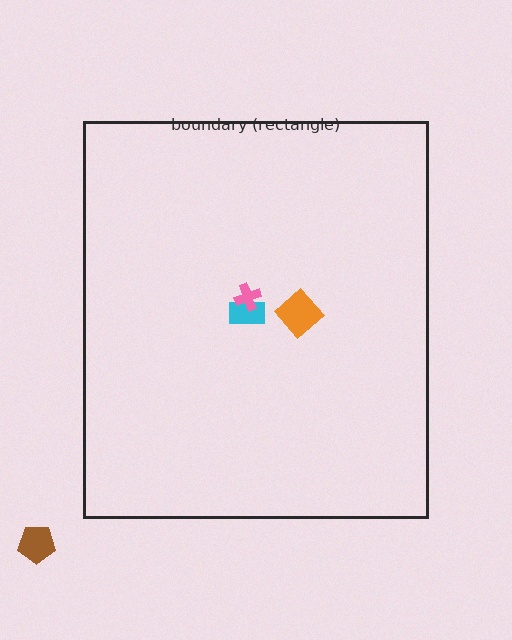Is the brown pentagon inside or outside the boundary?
Outside.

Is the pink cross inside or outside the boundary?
Inside.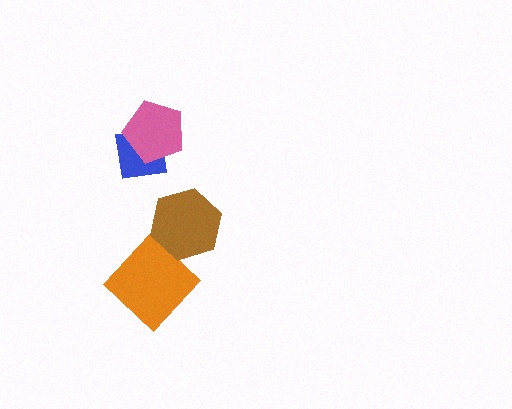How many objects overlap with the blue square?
1 object overlaps with the blue square.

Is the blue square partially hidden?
Yes, it is partially covered by another shape.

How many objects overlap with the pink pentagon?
1 object overlaps with the pink pentagon.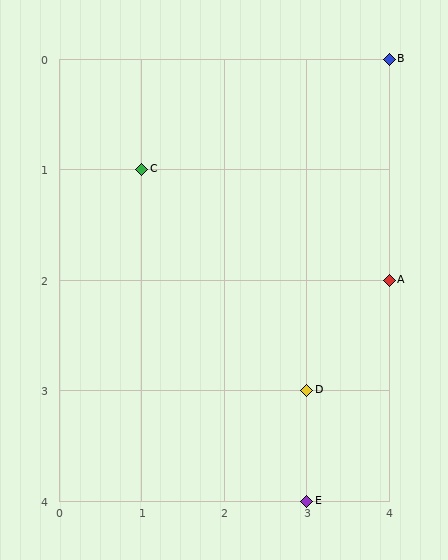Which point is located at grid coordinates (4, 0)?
Point B is at (4, 0).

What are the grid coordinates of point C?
Point C is at grid coordinates (1, 1).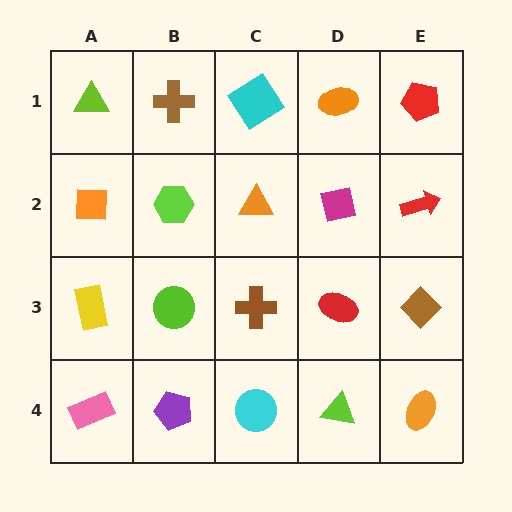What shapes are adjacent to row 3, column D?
A magenta square (row 2, column D), a lime triangle (row 4, column D), a brown cross (row 3, column C), a brown diamond (row 3, column E).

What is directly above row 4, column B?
A lime circle.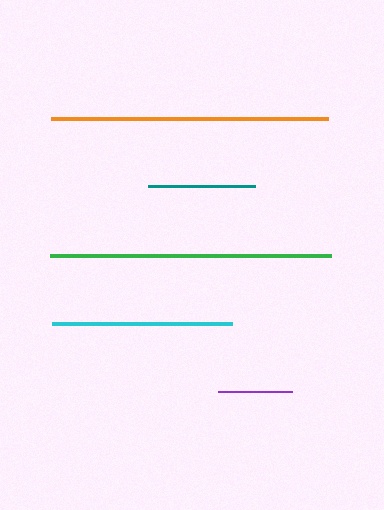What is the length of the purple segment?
The purple segment is approximately 74 pixels long.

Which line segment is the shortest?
The purple line is the shortest at approximately 74 pixels.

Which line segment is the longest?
The green line is the longest at approximately 281 pixels.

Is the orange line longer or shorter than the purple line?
The orange line is longer than the purple line.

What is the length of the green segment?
The green segment is approximately 281 pixels long.